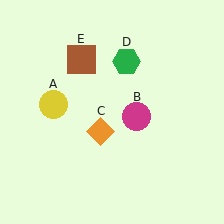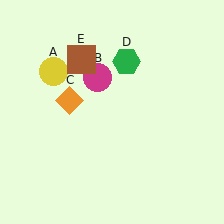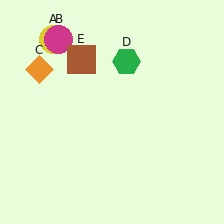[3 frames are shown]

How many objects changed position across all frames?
3 objects changed position: yellow circle (object A), magenta circle (object B), orange diamond (object C).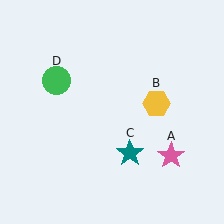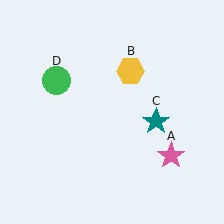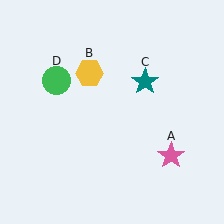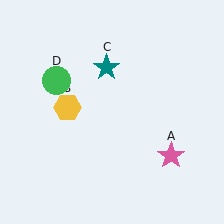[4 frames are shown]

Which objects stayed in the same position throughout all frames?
Pink star (object A) and green circle (object D) remained stationary.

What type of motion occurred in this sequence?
The yellow hexagon (object B), teal star (object C) rotated counterclockwise around the center of the scene.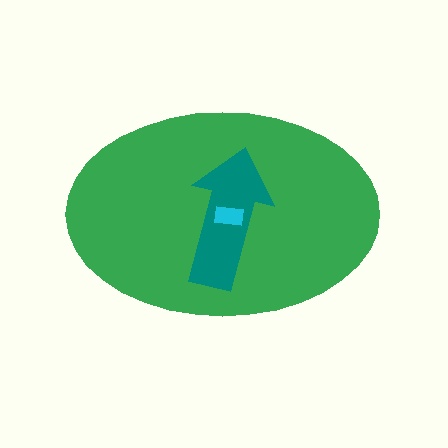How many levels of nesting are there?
3.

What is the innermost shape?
The cyan rectangle.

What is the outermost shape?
The green ellipse.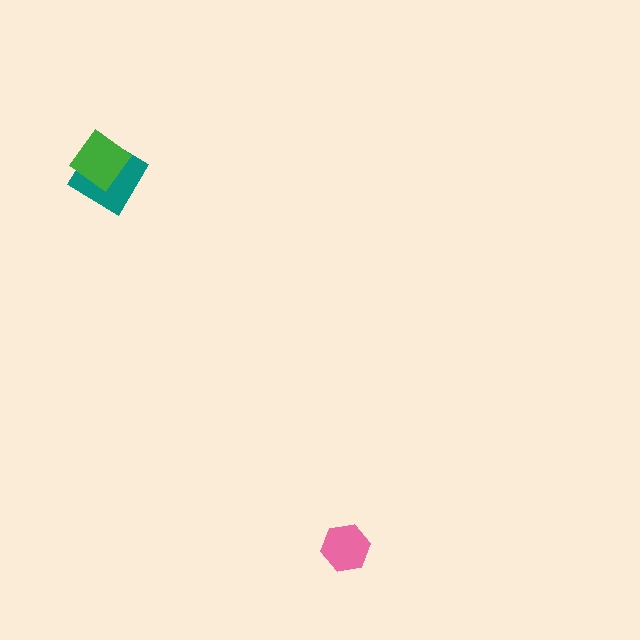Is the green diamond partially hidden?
No, no other shape covers it.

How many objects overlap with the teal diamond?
1 object overlaps with the teal diamond.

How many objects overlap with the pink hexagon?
0 objects overlap with the pink hexagon.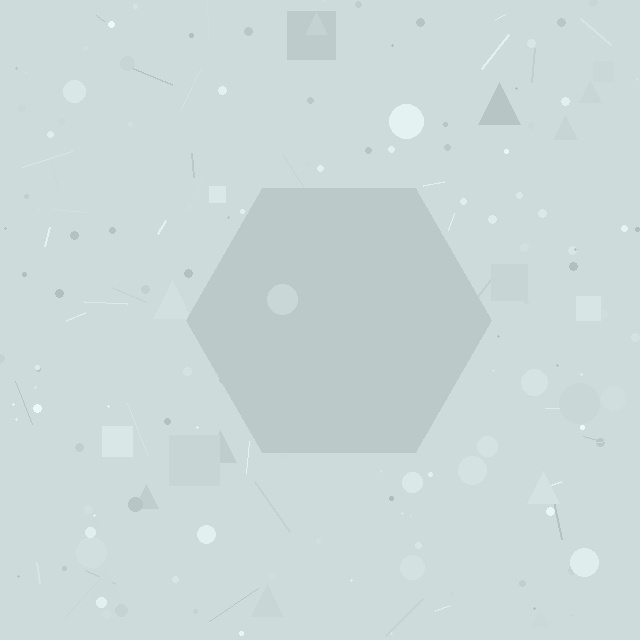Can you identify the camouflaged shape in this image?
The camouflaged shape is a hexagon.